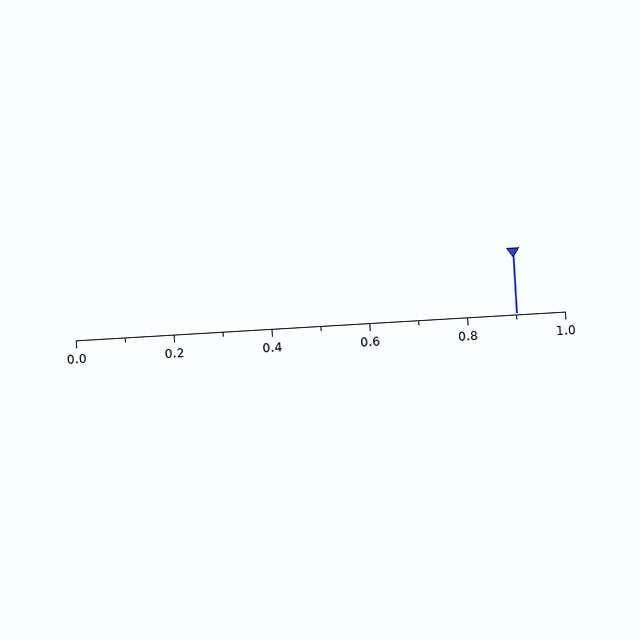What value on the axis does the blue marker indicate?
The marker indicates approximately 0.9.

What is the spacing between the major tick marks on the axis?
The major ticks are spaced 0.2 apart.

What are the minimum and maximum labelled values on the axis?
The axis runs from 0.0 to 1.0.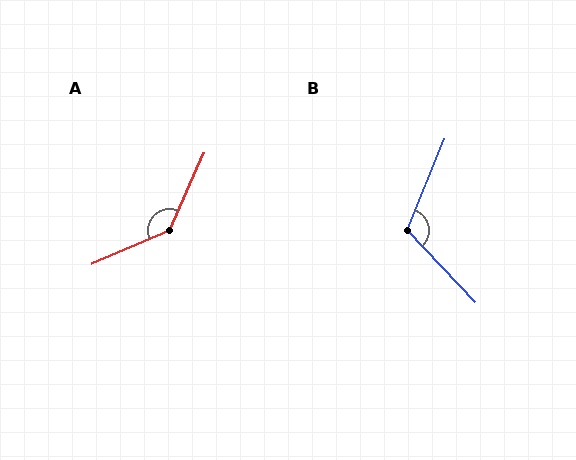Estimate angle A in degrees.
Approximately 137 degrees.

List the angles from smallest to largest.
B (114°), A (137°).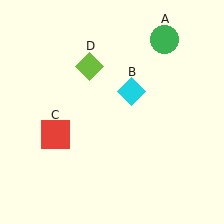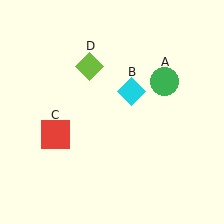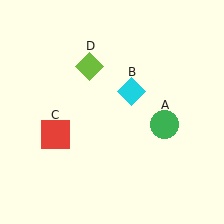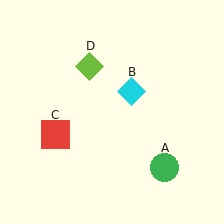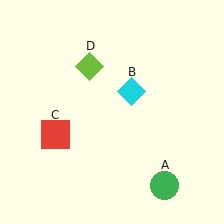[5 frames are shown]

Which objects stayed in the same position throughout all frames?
Cyan diamond (object B) and red square (object C) and lime diamond (object D) remained stationary.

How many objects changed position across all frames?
1 object changed position: green circle (object A).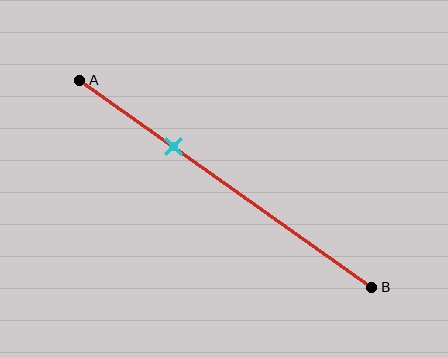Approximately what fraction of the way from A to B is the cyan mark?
The cyan mark is approximately 30% of the way from A to B.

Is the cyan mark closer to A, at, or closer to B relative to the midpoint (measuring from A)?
The cyan mark is closer to point A than the midpoint of segment AB.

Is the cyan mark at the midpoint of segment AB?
No, the mark is at about 30% from A, not at the 50% midpoint.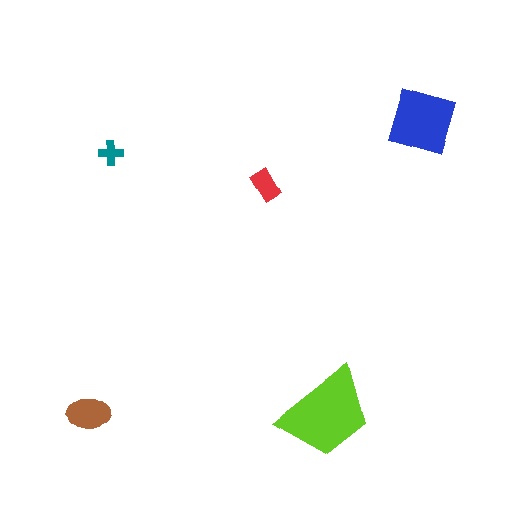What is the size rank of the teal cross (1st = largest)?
5th.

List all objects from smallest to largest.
The teal cross, the red rectangle, the brown ellipse, the blue diamond, the lime trapezoid.